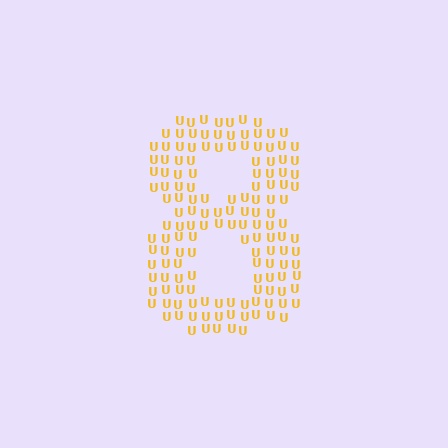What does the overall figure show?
The overall figure shows the digit 8.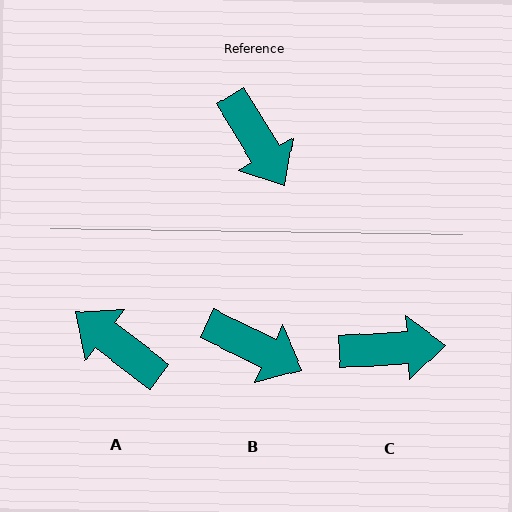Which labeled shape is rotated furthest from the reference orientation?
A, about 159 degrees away.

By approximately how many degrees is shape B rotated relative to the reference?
Approximately 33 degrees counter-clockwise.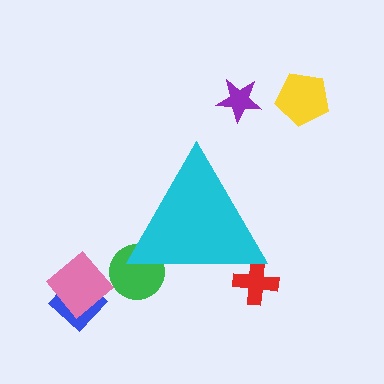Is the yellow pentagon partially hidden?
No, the yellow pentagon is fully visible.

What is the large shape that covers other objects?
A cyan triangle.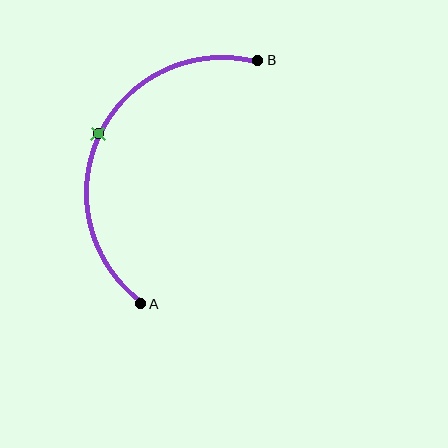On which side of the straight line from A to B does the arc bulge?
The arc bulges to the left of the straight line connecting A and B.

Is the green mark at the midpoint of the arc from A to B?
Yes. The green mark lies on the arc at equal arc-length from both A and B — it is the arc midpoint.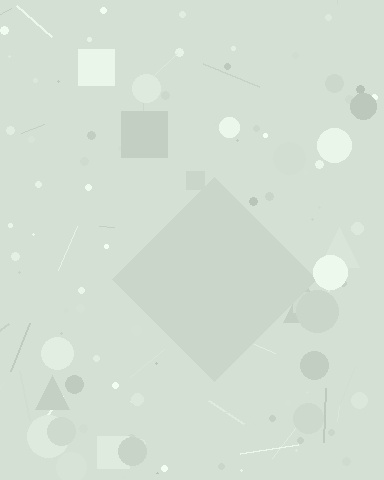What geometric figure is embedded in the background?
A diamond is embedded in the background.